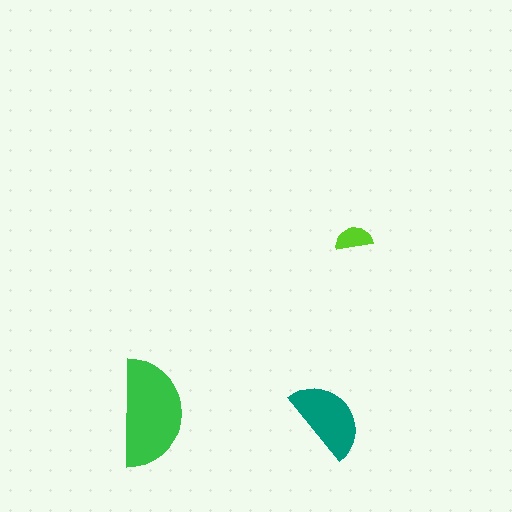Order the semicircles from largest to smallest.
the green one, the teal one, the lime one.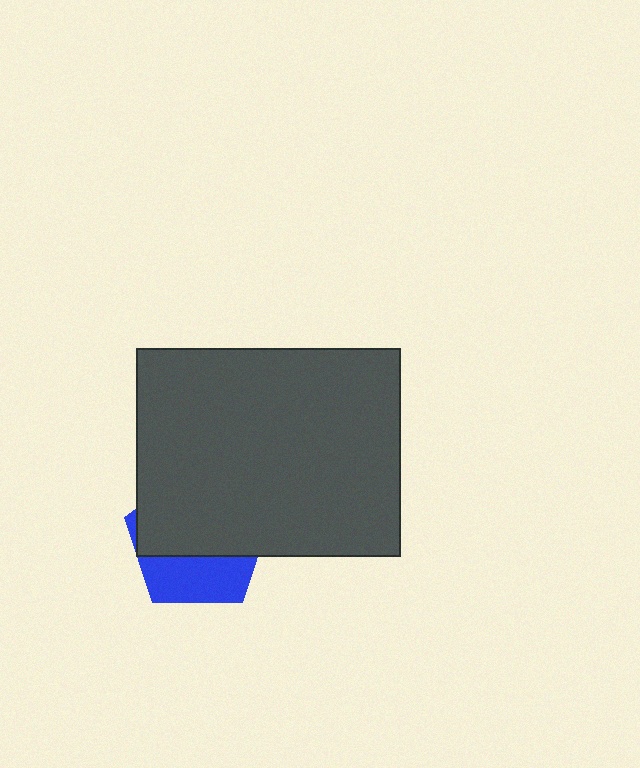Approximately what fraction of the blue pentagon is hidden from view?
Roughly 64% of the blue pentagon is hidden behind the dark gray rectangle.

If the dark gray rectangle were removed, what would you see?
You would see the complete blue pentagon.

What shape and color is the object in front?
The object in front is a dark gray rectangle.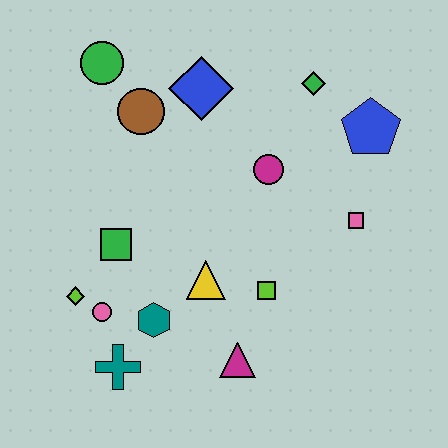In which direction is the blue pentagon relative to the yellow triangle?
The blue pentagon is to the right of the yellow triangle.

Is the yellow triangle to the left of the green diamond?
Yes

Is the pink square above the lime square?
Yes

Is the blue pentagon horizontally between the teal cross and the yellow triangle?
No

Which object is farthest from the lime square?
The green circle is farthest from the lime square.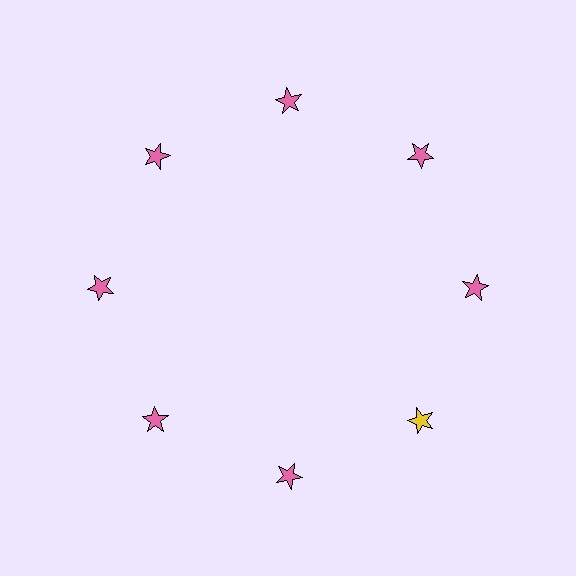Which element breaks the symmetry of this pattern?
The yellow star at roughly the 4 o'clock position breaks the symmetry. All other shapes are pink stars.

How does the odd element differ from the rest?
It has a different color: yellow instead of pink.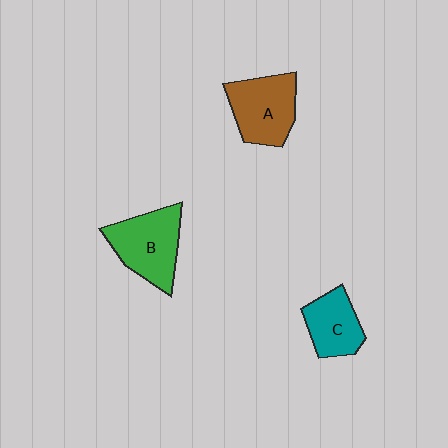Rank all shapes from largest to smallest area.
From largest to smallest: B (green), A (brown), C (teal).